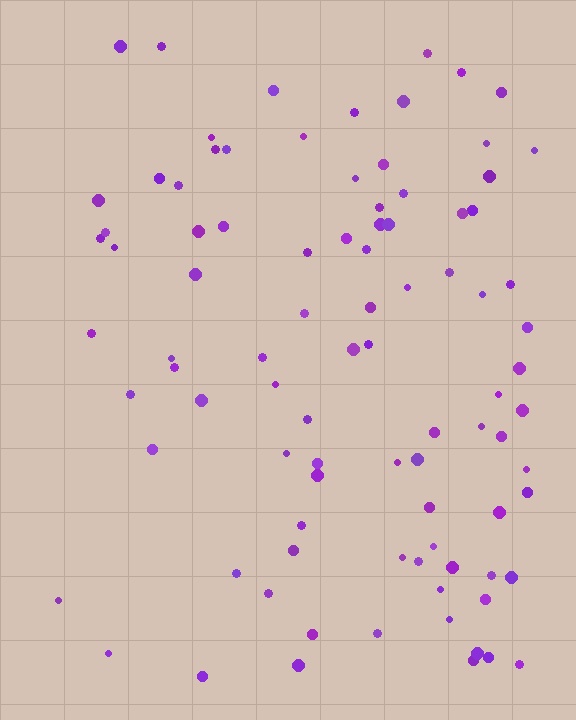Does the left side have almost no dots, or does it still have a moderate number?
Still a moderate number, just noticeably fewer than the right.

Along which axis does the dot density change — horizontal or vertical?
Horizontal.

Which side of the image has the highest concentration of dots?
The right.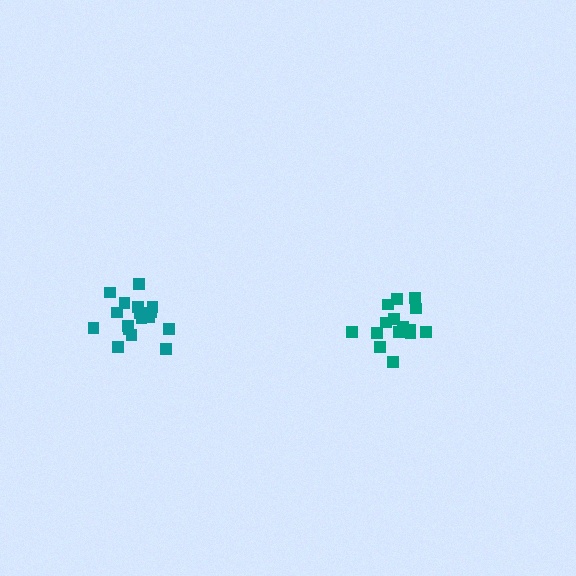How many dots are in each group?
Group 1: 17 dots, Group 2: 15 dots (32 total).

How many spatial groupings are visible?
There are 2 spatial groupings.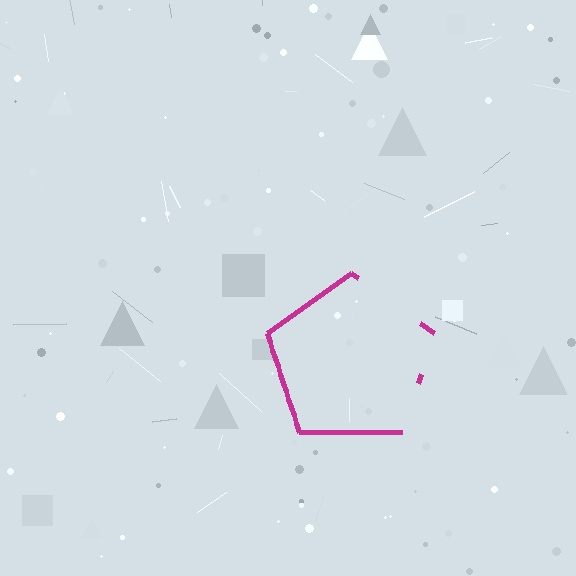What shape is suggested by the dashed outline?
The dashed outline suggests a pentagon.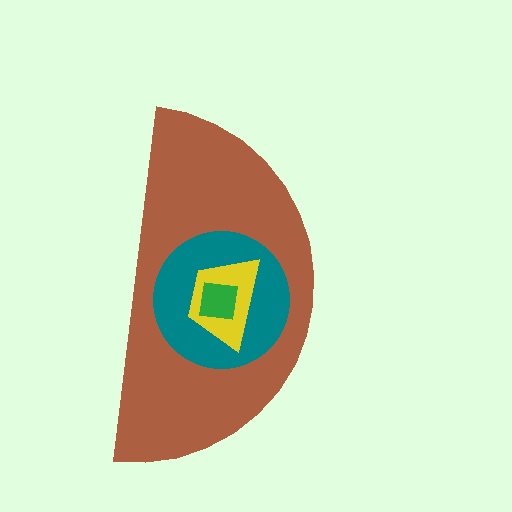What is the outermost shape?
The brown semicircle.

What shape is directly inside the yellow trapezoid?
The green square.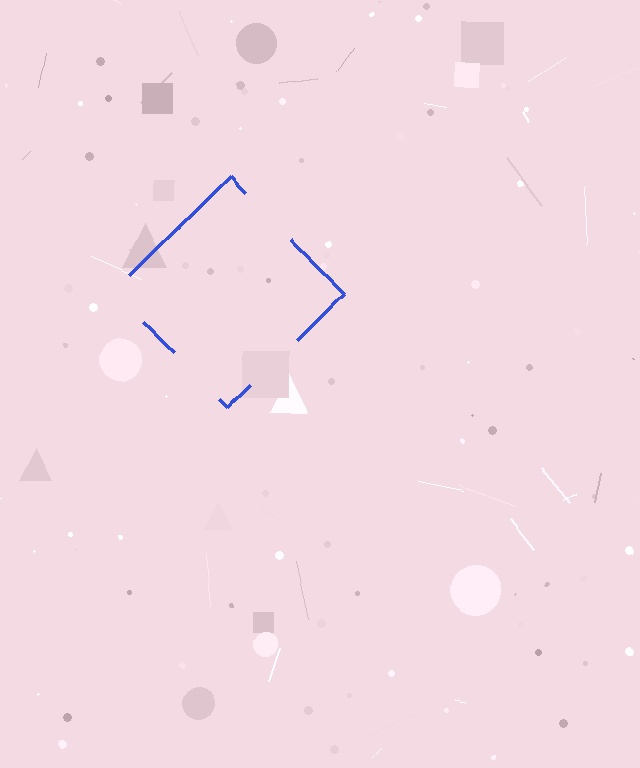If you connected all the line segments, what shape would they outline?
They would outline a diamond.